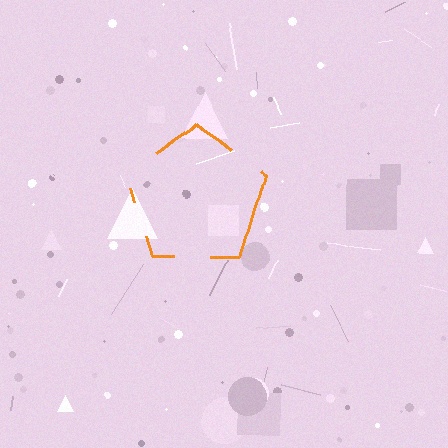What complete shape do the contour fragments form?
The contour fragments form a pentagon.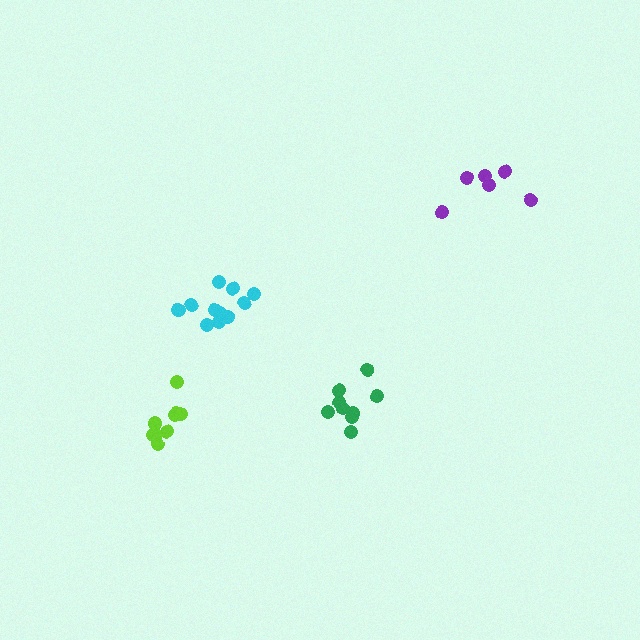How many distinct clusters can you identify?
There are 4 distinct clusters.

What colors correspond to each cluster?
The clusters are colored: purple, lime, green, cyan.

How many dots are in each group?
Group 1: 6 dots, Group 2: 10 dots, Group 3: 9 dots, Group 4: 11 dots (36 total).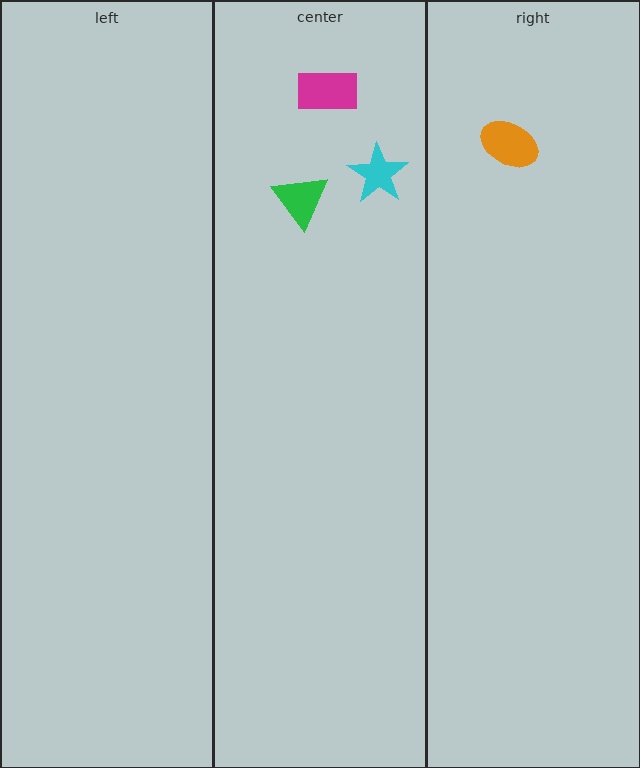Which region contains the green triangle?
The center region.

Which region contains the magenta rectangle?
The center region.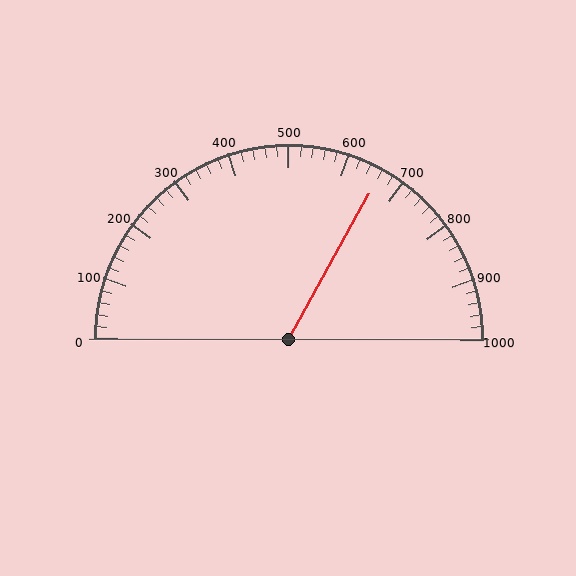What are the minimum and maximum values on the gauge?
The gauge ranges from 0 to 1000.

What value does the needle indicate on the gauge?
The needle indicates approximately 660.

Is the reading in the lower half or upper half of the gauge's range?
The reading is in the upper half of the range (0 to 1000).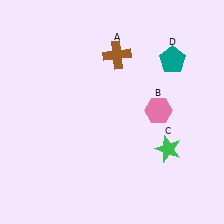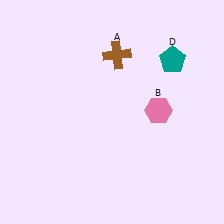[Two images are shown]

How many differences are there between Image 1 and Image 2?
There is 1 difference between the two images.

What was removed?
The green star (C) was removed in Image 2.